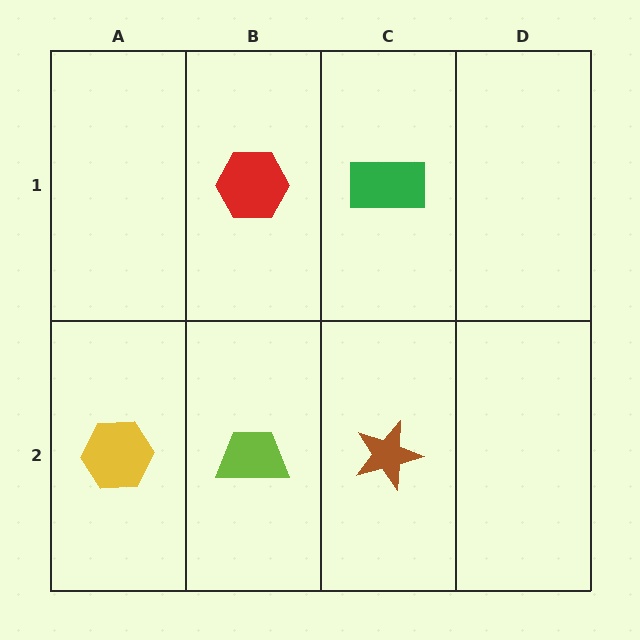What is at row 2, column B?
A lime trapezoid.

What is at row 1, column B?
A red hexagon.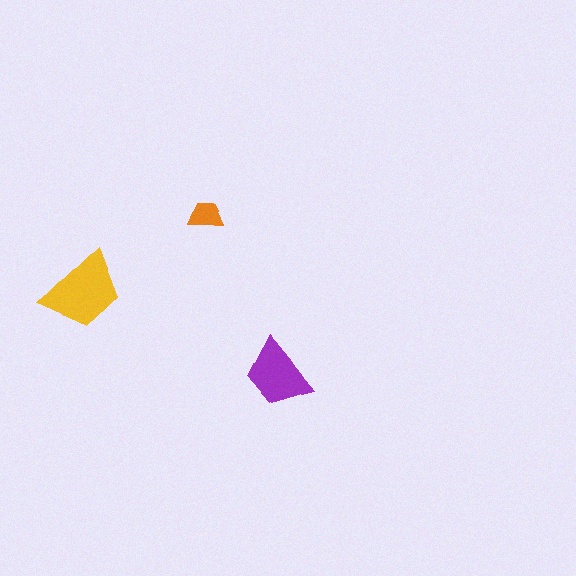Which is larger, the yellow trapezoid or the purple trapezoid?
The yellow one.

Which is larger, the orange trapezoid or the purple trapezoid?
The purple one.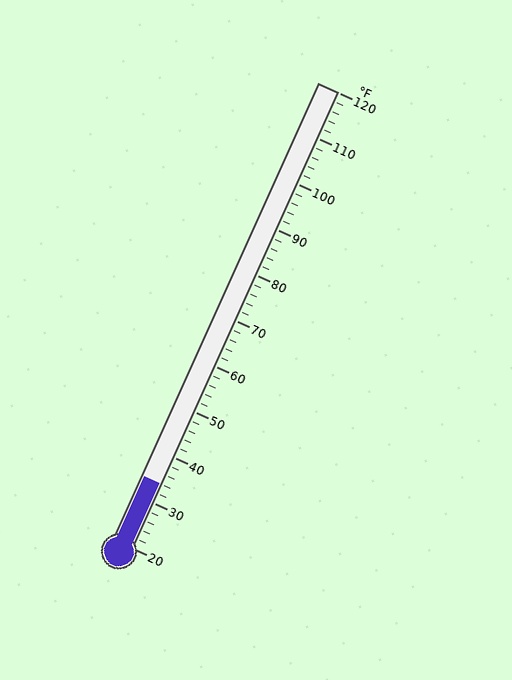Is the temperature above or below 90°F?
The temperature is below 90°F.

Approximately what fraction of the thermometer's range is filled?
The thermometer is filled to approximately 15% of its range.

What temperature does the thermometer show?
The thermometer shows approximately 34°F.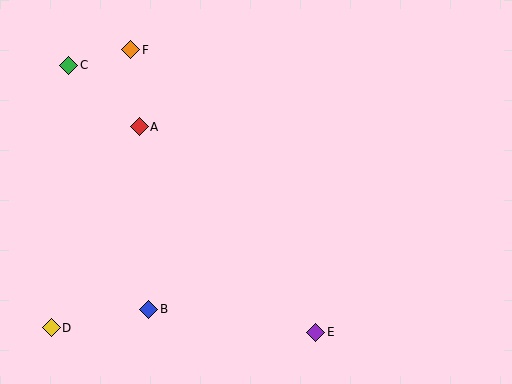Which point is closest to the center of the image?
Point A at (139, 127) is closest to the center.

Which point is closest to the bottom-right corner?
Point E is closest to the bottom-right corner.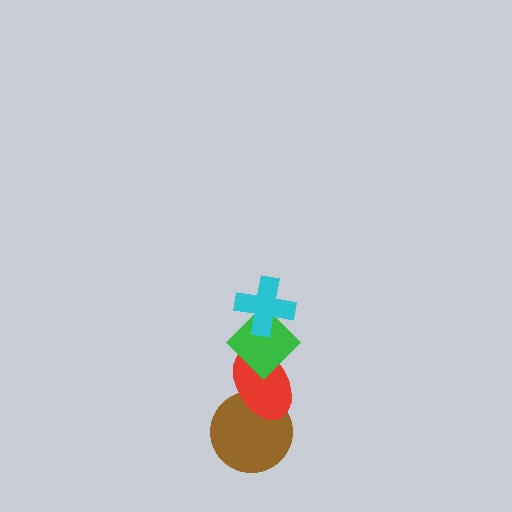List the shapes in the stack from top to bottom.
From top to bottom: the cyan cross, the green diamond, the red ellipse, the brown circle.